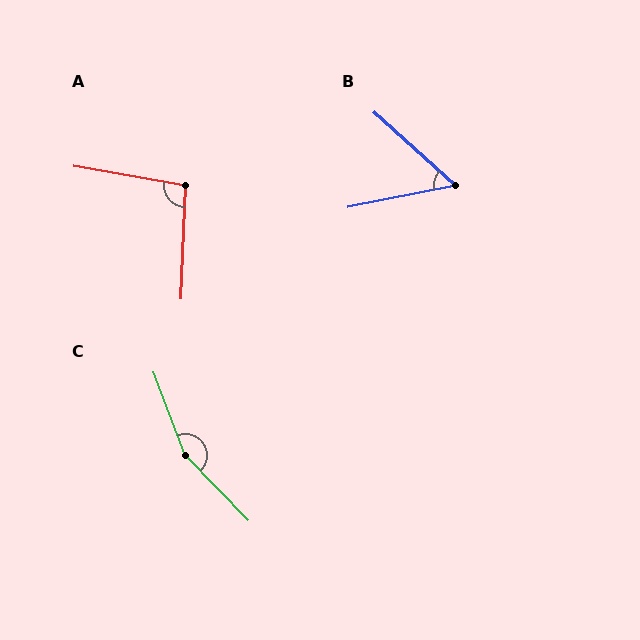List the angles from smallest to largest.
B (54°), A (97°), C (156°).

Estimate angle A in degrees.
Approximately 97 degrees.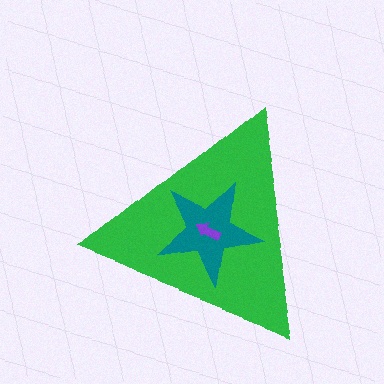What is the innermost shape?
The purple arrow.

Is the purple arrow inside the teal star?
Yes.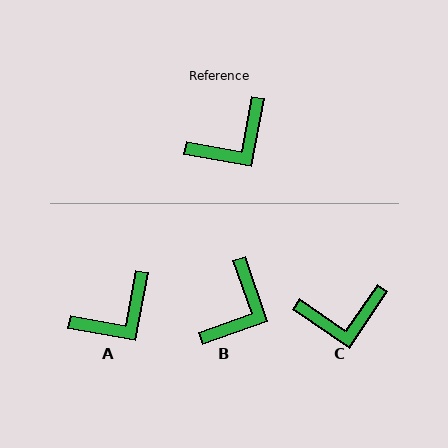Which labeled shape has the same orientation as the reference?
A.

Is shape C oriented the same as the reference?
No, it is off by about 24 degrees.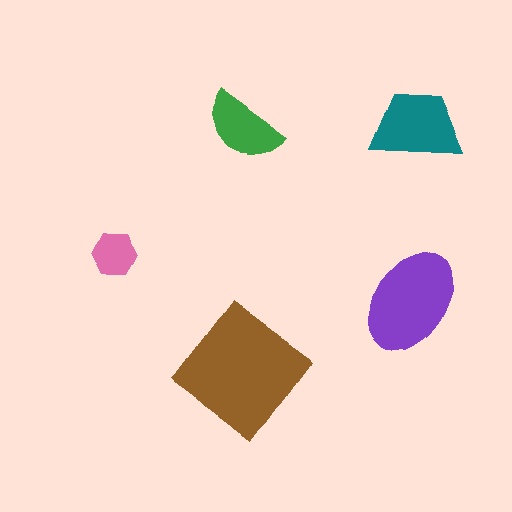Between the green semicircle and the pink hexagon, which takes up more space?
The green semicircle.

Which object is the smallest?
The pink hexagon.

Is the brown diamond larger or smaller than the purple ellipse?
Larger.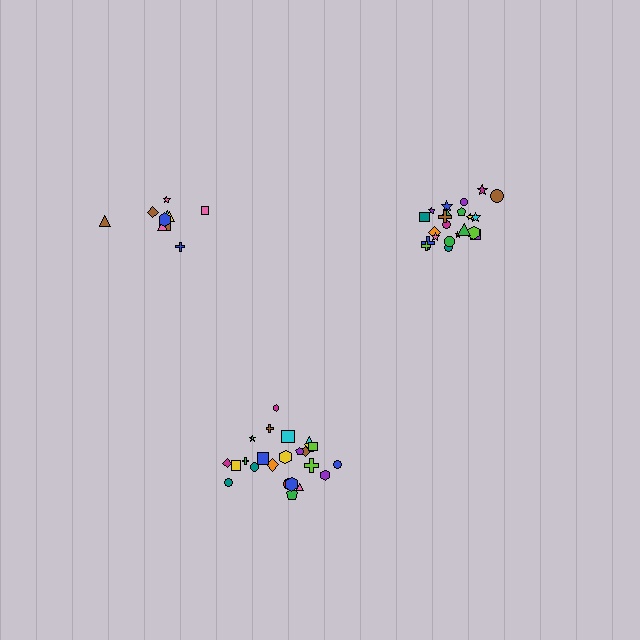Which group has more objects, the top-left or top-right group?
The top-right group.